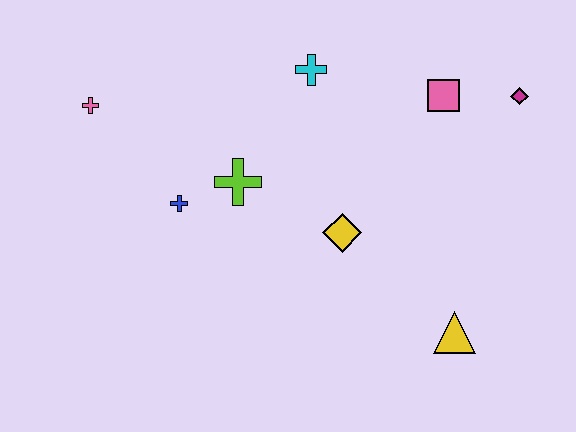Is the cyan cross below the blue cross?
No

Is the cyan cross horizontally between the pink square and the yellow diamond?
No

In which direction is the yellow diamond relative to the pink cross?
The yellow diamond is to the right of the pink cross.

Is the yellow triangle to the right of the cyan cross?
Yes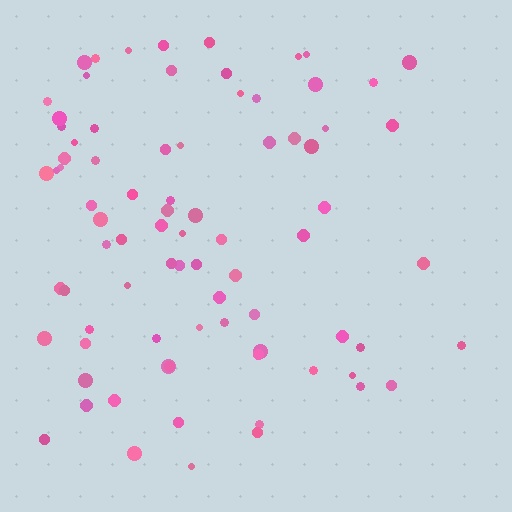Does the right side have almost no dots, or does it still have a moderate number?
Still a moderate number, just noticeably fewer than the left.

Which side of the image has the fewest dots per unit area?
The right.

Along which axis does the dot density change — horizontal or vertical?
Horizontal.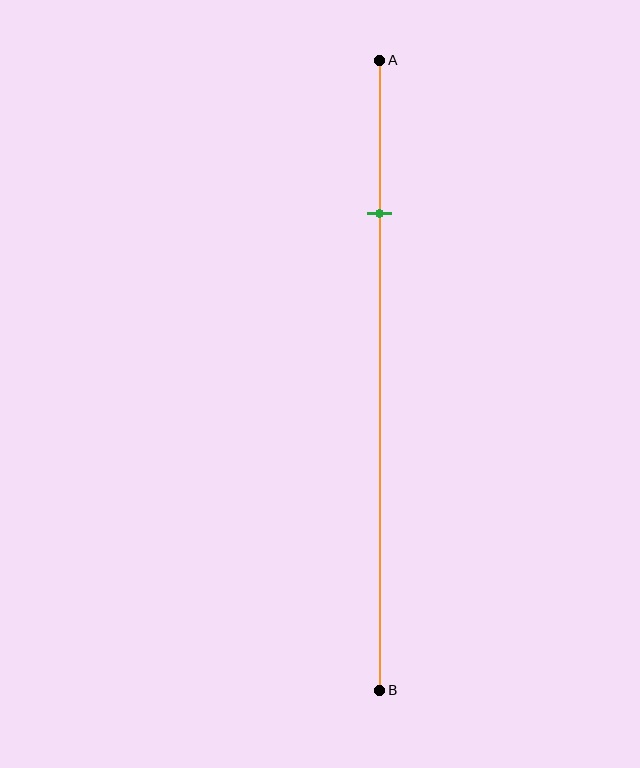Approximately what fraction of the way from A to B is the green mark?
The green mark is approximately 25% of the way from A to B.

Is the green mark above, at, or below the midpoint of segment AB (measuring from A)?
The green mark is above the midpoint of segment AB.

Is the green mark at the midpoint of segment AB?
No, the mark is at about 25% from A, not at the 50% midpoint.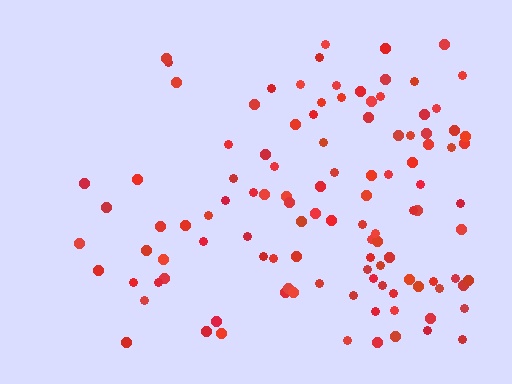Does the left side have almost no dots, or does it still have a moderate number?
Still a moderate number, just noticeably fewer than the right.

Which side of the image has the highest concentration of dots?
The right.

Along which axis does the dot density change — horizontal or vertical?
Horizontal.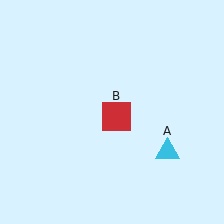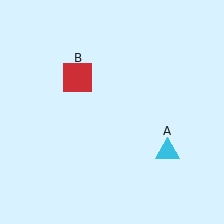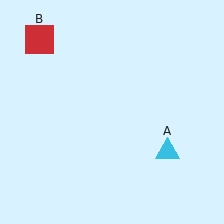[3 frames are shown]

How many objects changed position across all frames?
1 object changed position: red square (object B).